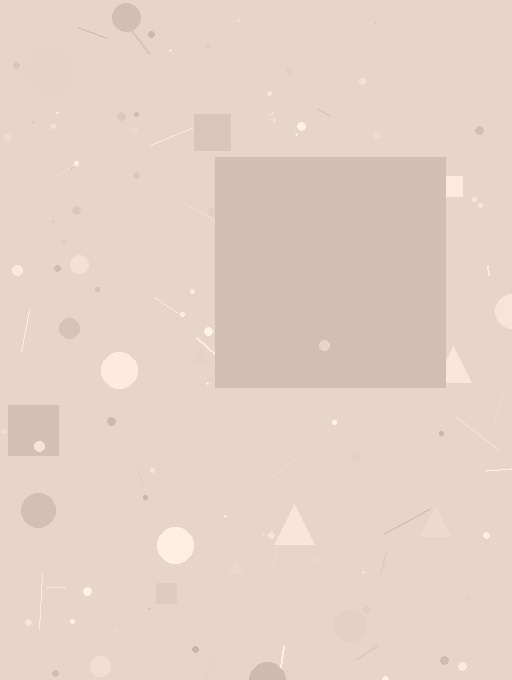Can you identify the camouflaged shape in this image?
The camouflaged shape is a square.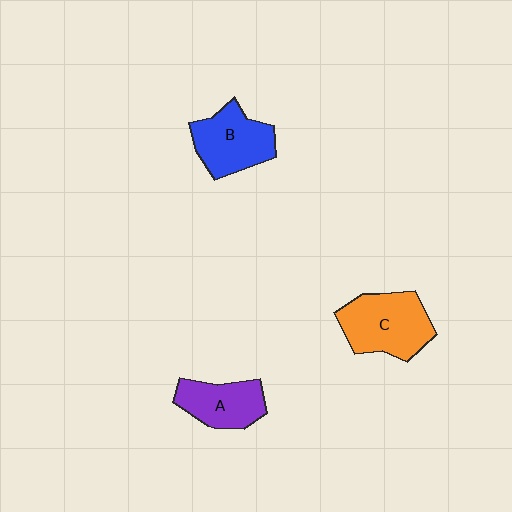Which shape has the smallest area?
Shape A (purple).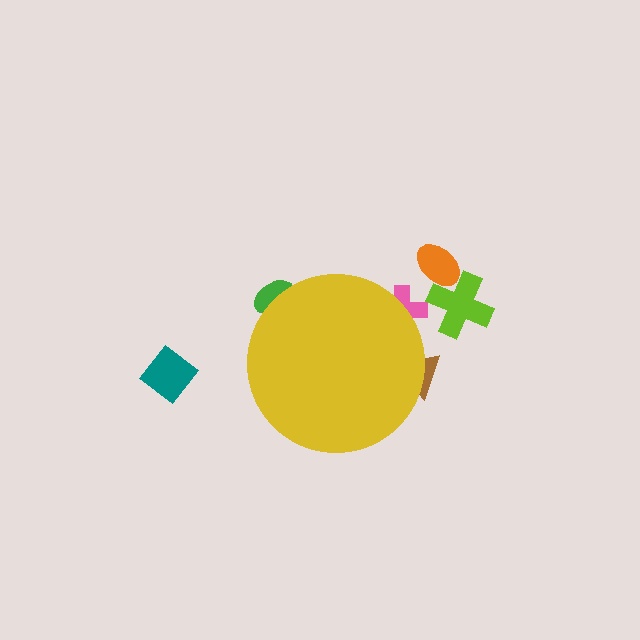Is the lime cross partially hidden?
No, the lime cross is fully visible.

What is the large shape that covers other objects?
A yellow circle.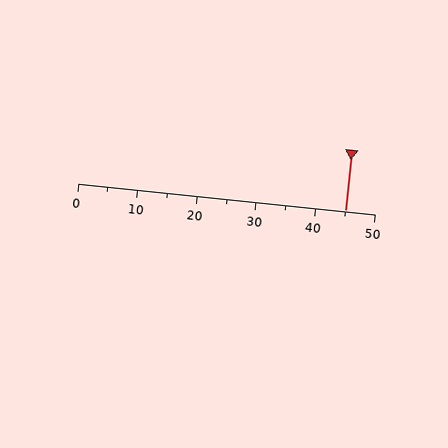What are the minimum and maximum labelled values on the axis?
The axis runs from 0 to 50.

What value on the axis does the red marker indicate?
The marker indicates approximately 45.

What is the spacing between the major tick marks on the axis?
The major ticks are spaced 10 apart.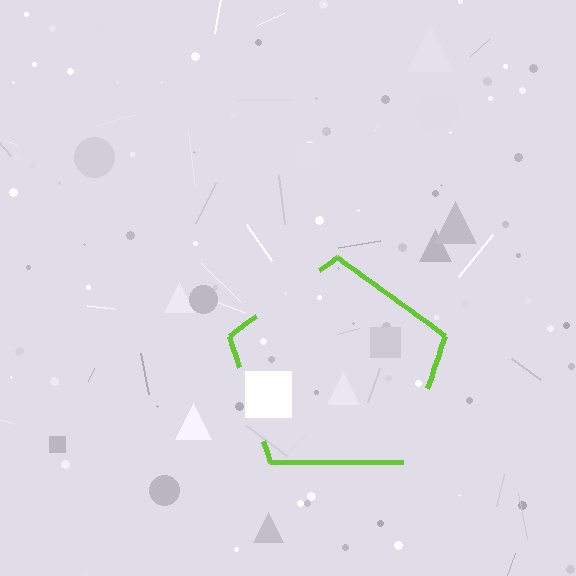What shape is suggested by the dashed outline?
The dashed outline suggests a pentagon.